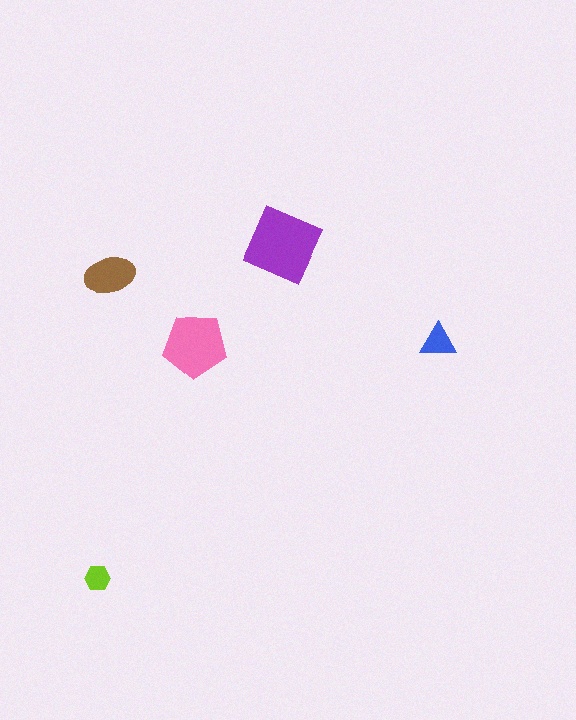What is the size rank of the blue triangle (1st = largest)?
4th.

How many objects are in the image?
There are 5 objects in the image.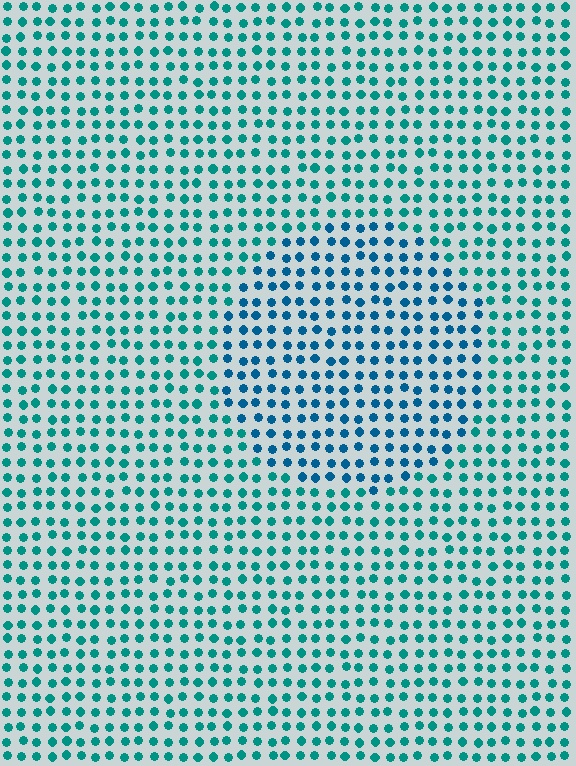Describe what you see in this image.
The image is filled with small teal elements in a uniform arrangement. A circle-shaped region is visible where the elements are tinted to a slightly different hue, forming a subtle color boundary.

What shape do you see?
I see a circle.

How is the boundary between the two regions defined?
The boundary is defined purely by a slight shift in hue (about 26 degrees). Spacing, size, and orientation are identical on both sides.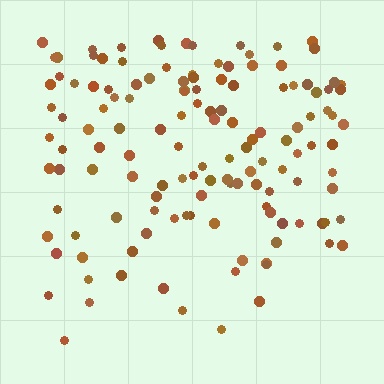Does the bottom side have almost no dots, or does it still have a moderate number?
Still a moderate number, just noticeably fewer than the top.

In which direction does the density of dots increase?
From bottom to top, with the top side densest.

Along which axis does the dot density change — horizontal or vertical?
Vertical.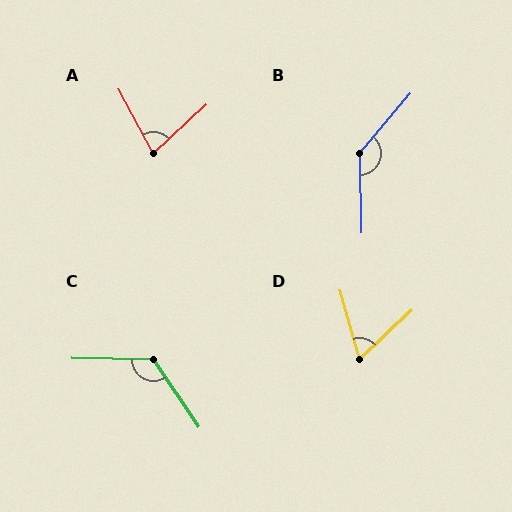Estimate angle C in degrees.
Approximately 125 degrees.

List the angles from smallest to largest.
D (62°), A (75°), C (125°), B (139°).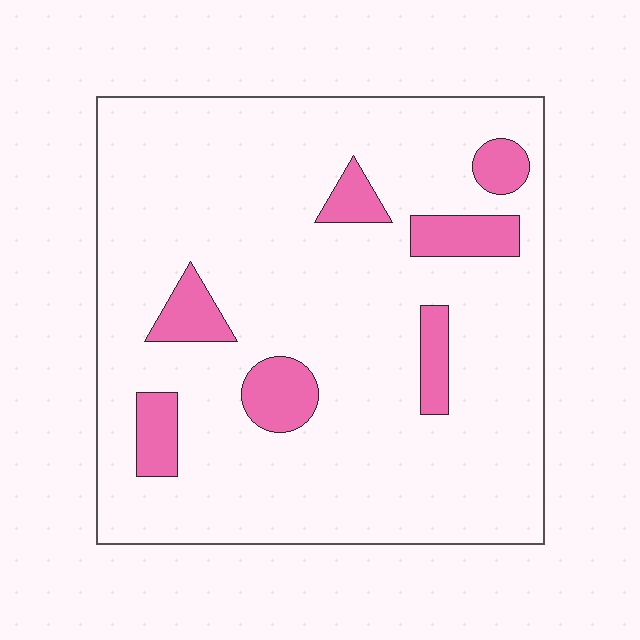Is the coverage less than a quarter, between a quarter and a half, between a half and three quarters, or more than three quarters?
Less than a quarter.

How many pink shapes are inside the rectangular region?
7.